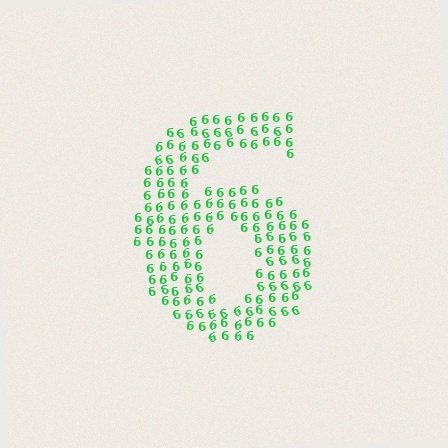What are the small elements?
The small elements are digit 6's.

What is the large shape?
The large shape is the digit 6.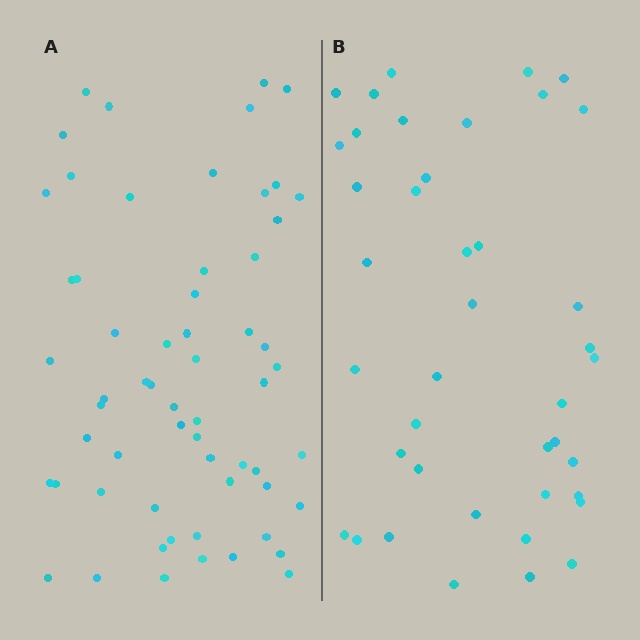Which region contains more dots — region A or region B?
Region A (the left region) has more dots.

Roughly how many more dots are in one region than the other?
Region A has approximately 20 more dots than region B.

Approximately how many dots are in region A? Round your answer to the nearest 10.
About 60 dots.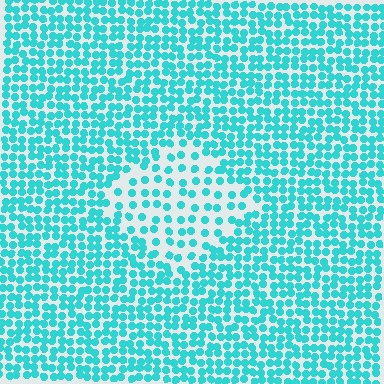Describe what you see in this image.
The image contains small cyan elements arranged at two different densities. A diamond-shaped region is visible where the elements are less densely packed than the surrounding area.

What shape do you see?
I see a diamond.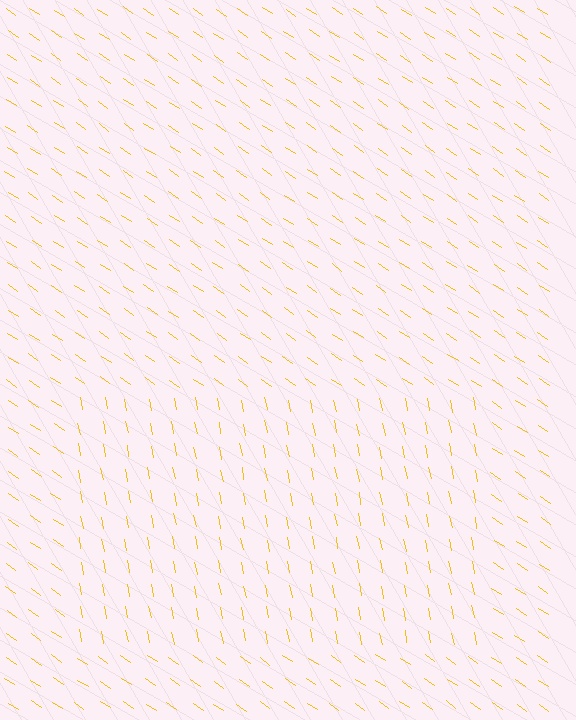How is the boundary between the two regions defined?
The boundary is defined purely by a change in line orientation (approximately 45 degrees difference). All lines are the same color and thickness.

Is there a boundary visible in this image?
Yes, there is a texture boundary formed by a change in line orientation.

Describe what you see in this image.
The image is filled with small yellow line segments. A rectangle region in the image has lines oriented differently from the surrounding lines, creating a visible texture boundary.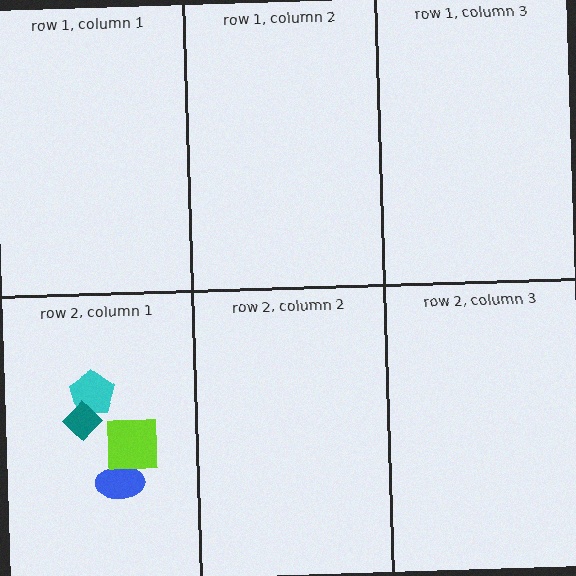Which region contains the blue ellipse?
The row 2, column 1 region.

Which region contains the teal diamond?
The row 2, column 1 region.